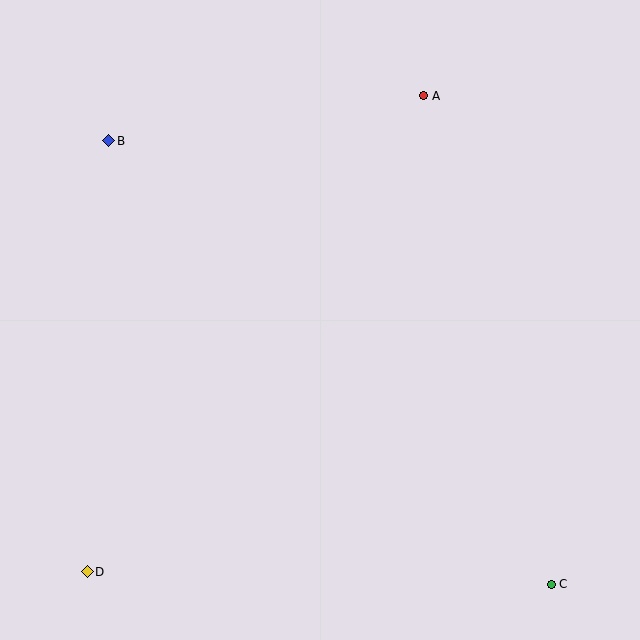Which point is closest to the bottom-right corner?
Point C is closest to the bottom-right corner.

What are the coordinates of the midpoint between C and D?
The midpoint between C and D is at (319, 578).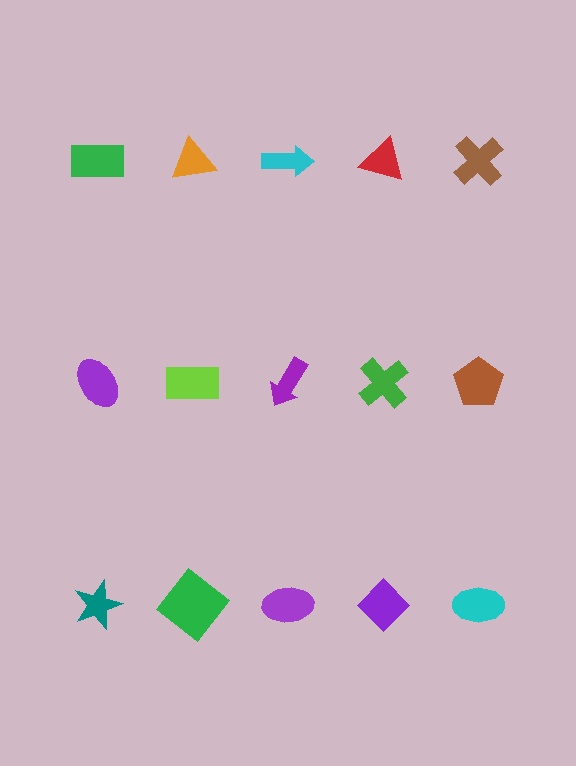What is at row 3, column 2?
A green diamond.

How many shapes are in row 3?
5 shapes.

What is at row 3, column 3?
A purple ellipse.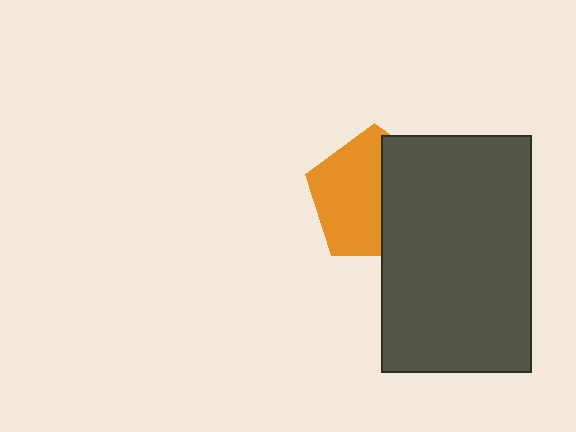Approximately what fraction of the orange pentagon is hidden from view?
Roughly 43% of the orange pentagon is hidden behind the dark gray rectangle.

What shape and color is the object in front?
The object in front is a dark gray rectangle.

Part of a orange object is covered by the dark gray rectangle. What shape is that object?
It is a pentagon.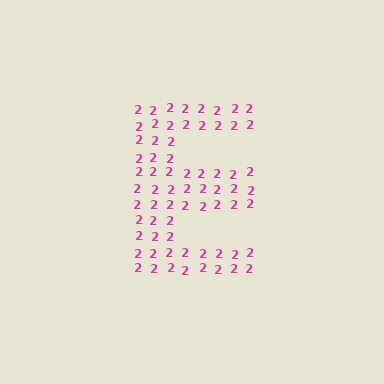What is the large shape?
The large shape is the letter E.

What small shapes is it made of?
It is made of small digit 2's.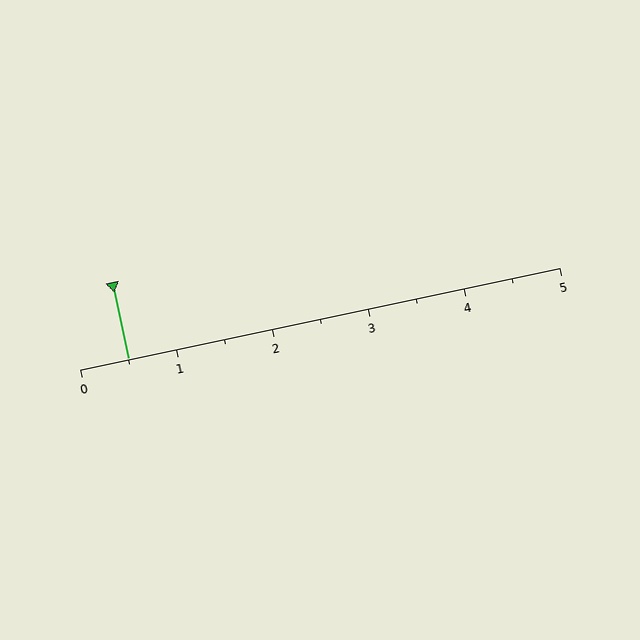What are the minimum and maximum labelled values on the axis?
The axis runs from 0 to 5.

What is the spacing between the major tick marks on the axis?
The major ticks are spaced 1 apart.